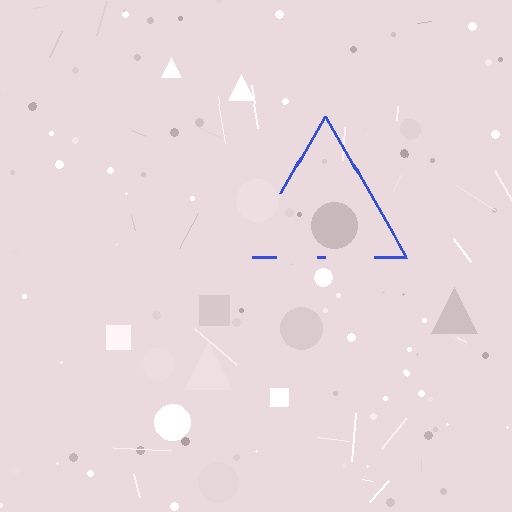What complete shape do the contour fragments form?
The contour fragments form a triangle.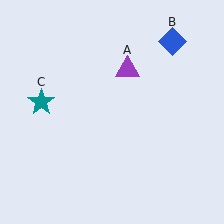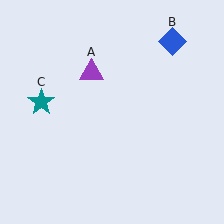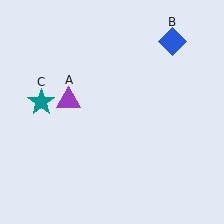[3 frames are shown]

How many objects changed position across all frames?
1 object changed position: purple triangle (object A).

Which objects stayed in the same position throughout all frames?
Blue diamond (object B) and teal star (object C) remained stationary.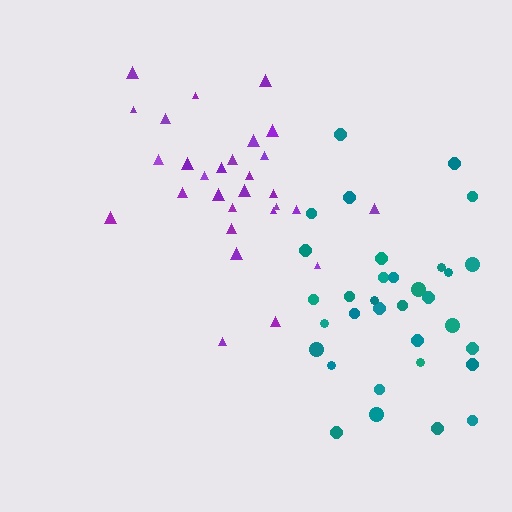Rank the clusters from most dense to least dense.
purple, teal.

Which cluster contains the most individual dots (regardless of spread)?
Teal (33).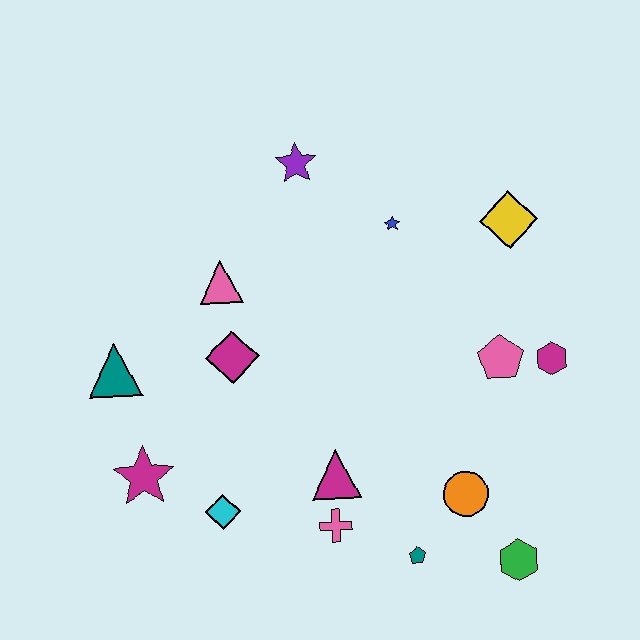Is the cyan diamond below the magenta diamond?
Yes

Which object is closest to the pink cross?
The magenta triangle is closest to the pink cross.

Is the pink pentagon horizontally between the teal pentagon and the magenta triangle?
No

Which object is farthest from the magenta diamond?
The green hexagon is farthest from the magenta diamond.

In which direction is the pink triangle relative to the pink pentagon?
The pink triangle is to the left of the pink pentagon.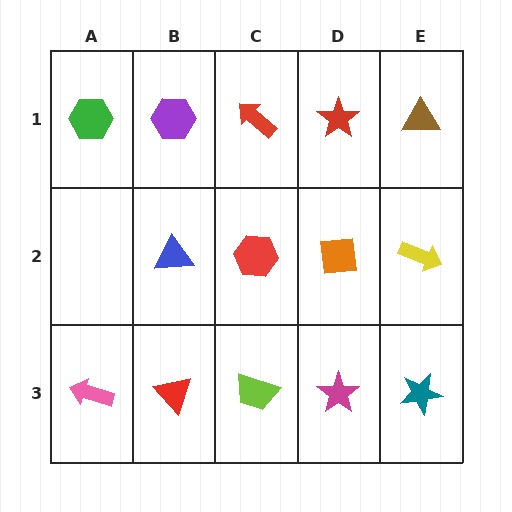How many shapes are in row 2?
4 shapes.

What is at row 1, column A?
A green hexagon.